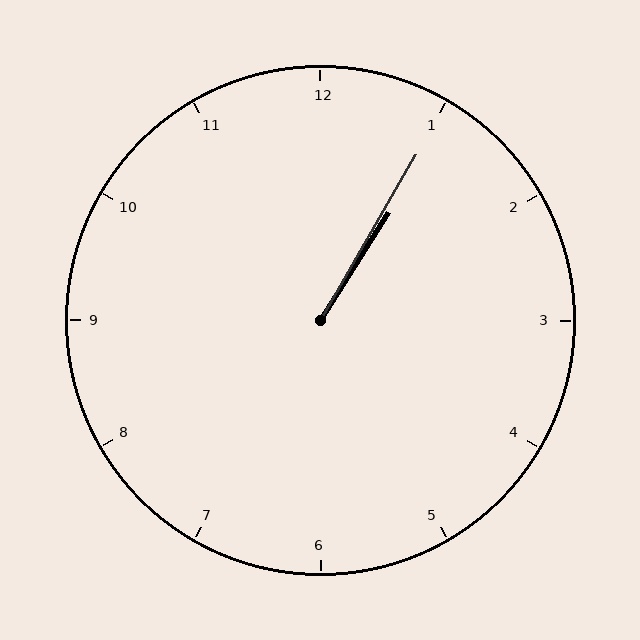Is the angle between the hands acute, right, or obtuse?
It is acute.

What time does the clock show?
1:05.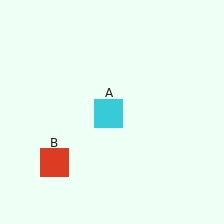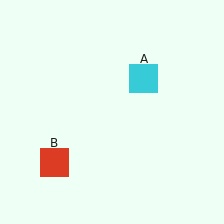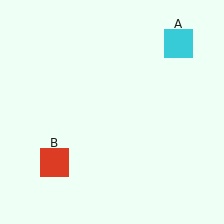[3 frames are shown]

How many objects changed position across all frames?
1 object changed position: cyan square (object A).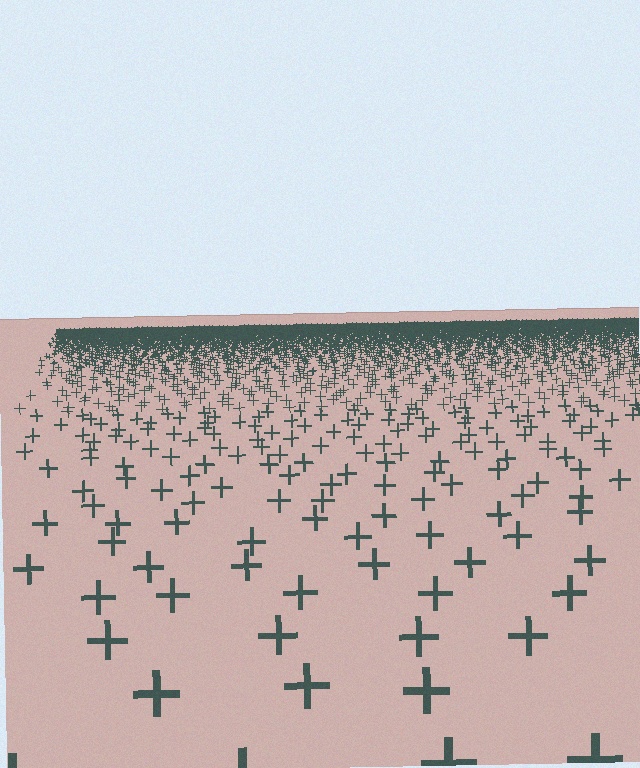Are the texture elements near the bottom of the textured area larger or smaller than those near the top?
Larger. Near the bottom, elements are closer to the viewer and appear at a bigger on-screen size.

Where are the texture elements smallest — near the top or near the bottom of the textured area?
Near the top.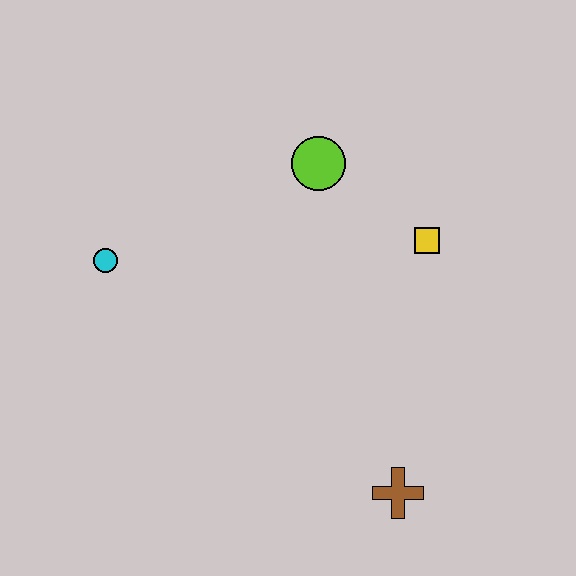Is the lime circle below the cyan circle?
No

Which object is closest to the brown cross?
The yellow square is closest to the brown cross.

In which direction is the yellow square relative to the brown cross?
The yellow square is above the brown cross.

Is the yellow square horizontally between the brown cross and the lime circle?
No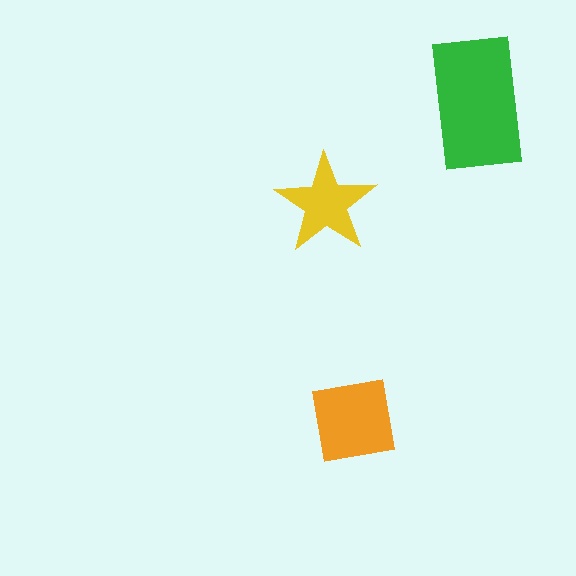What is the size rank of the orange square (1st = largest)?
2nd.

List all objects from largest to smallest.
The green rectangle, the orange square, the yellow star.